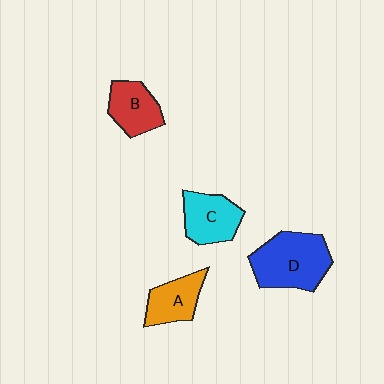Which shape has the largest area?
Shape D (blue).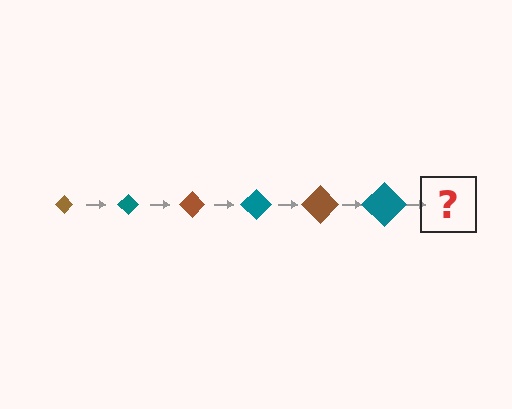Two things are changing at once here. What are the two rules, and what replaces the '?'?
The two rules are that the diamond grows larger each step and the color cycles through brown and teal. The '?' should be a brown diamond, larger than the previous one.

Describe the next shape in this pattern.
It should be a brown diamond, larger than the previous one.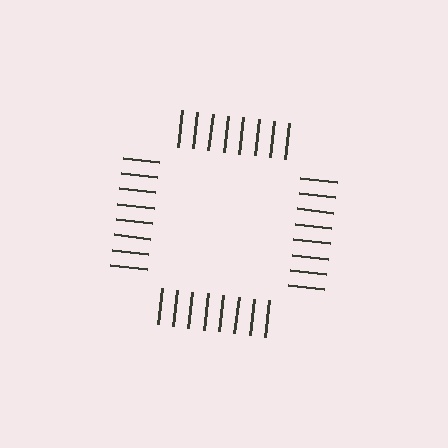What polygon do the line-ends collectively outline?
An illusory square — the line segments terminate on its edges but no continuous stroke is drawn.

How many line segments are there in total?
32 — 8 along each of the 4 edges.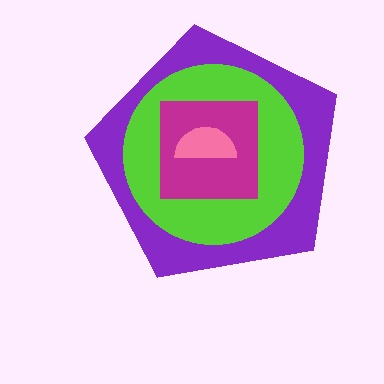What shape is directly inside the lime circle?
The magenta square.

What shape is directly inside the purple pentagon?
The lime circle.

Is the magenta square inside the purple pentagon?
Yes.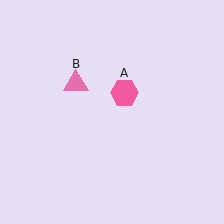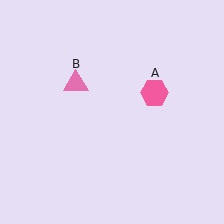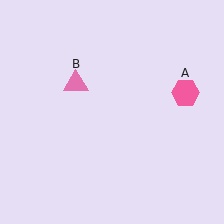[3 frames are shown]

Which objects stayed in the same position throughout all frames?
Pink triangle (object B) remained stationary.